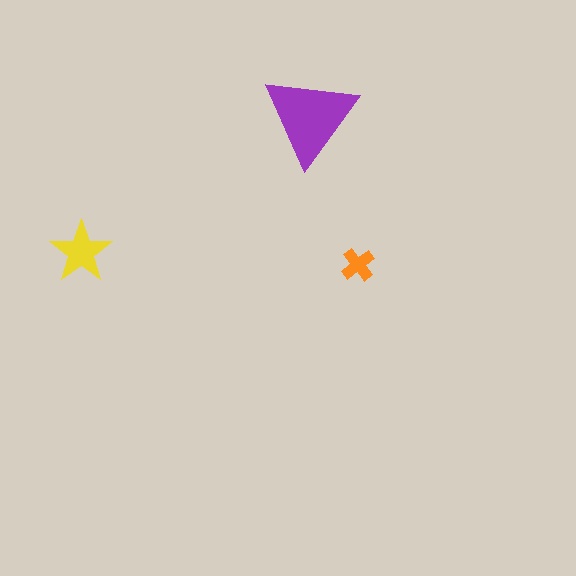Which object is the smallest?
The orange cross.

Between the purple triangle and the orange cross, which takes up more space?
The purple triangle.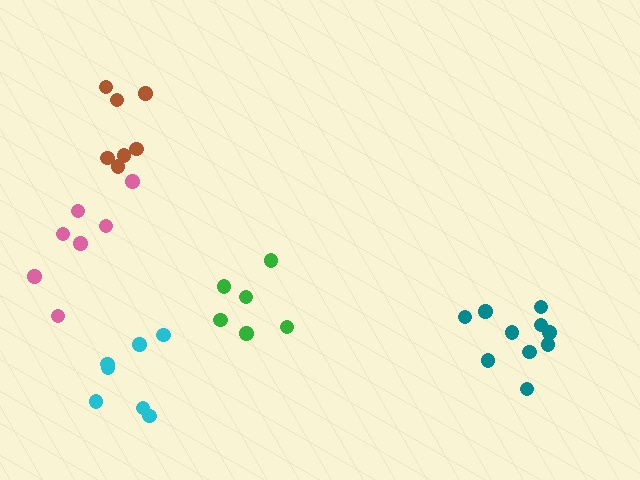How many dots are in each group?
Group 1: 6 dots, Group 2: 10 dots, Group 3: 7 dots, Group 4: 7 dots, Group 5: 7 dots (37 total).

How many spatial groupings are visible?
There are 5 spatial groupings.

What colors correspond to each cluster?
The clusters are colored: green, teal, cyan, brown, pink.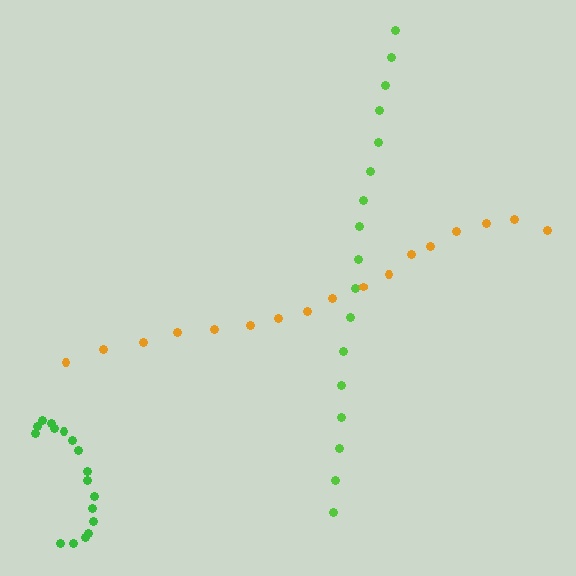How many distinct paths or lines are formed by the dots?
There are 3 distinct paths.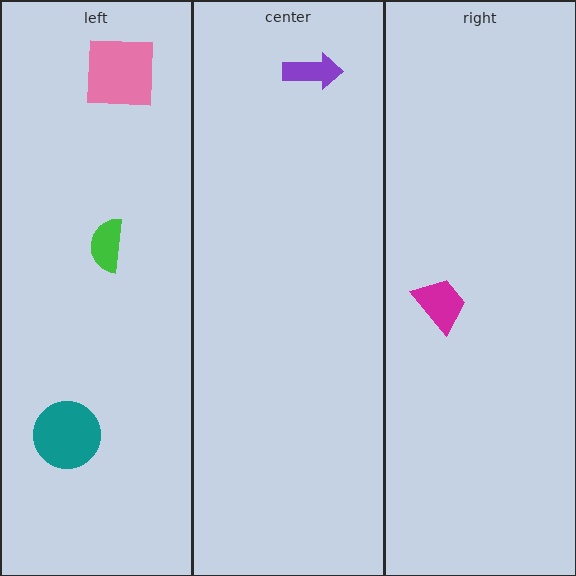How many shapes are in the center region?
1.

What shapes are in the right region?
The magenta trapezoid.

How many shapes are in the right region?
1.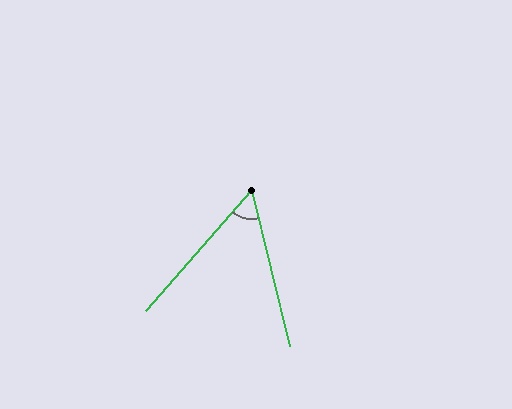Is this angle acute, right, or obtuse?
It is acute.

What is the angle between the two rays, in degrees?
Approximately 55 degrees.